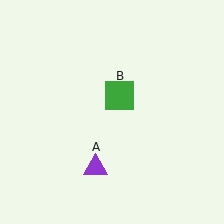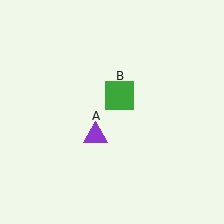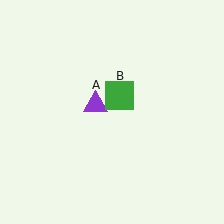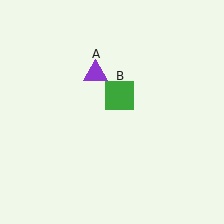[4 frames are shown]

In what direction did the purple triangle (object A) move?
The purple triangle (object A) moved up.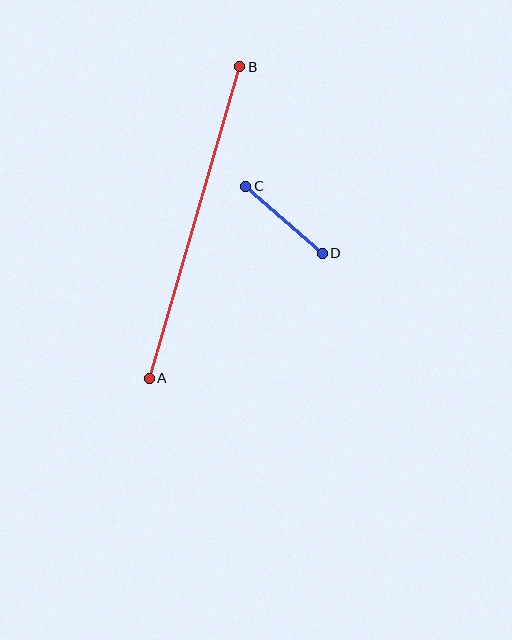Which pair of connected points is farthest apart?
Points A and B are farthest apart.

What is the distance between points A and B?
The distance is approximately 324 pixels.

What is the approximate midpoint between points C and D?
The midpoint is at approximately (284, 220) pixels.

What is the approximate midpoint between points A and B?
The midpoint is at approximately (195, 222) pixels.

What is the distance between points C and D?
The distance is approximately 102 pixels.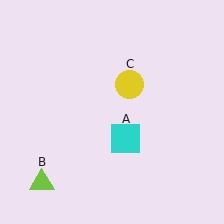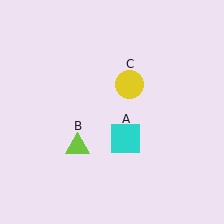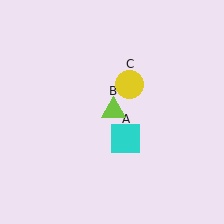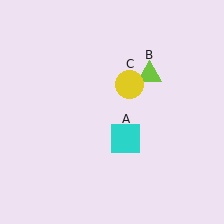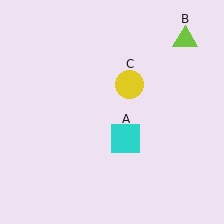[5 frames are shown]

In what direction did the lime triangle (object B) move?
The lime triangle (object B) moved up and to the right.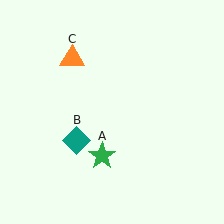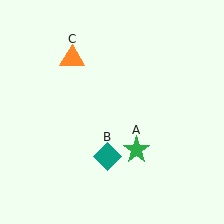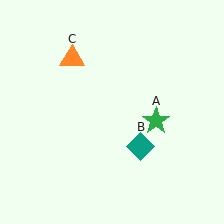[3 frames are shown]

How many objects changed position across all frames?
2 objects changed position: green star (object A), teal diamond (object B).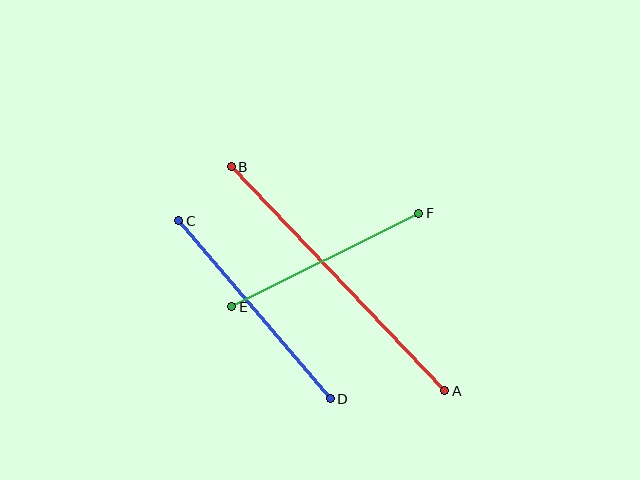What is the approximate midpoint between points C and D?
The midpoint is at approximately (255, 310) pixels.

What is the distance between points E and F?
The distance is approximately 209 pixels.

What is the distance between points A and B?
The distance is approximately 309 pixels.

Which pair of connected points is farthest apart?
Points A and B are farthest apart.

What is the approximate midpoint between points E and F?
The midpoint is at approximately (325, 260) pixels.